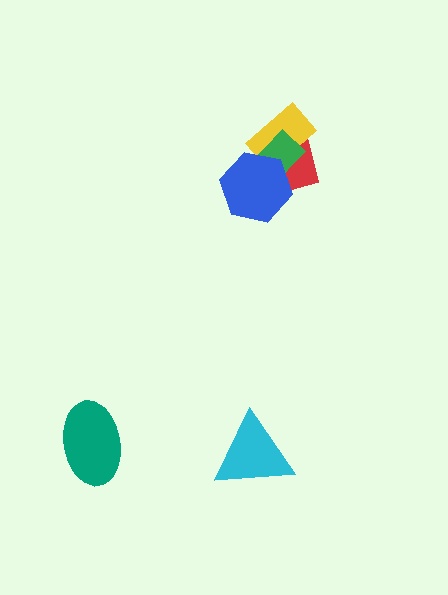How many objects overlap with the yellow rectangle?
3 objects overlap with the yellow rectangle.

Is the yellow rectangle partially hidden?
Yes, it is partially covered by another shape.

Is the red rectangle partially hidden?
Yes, it is partially covered by another shape.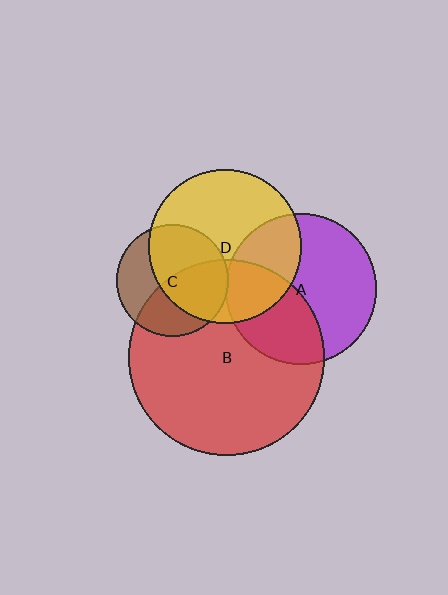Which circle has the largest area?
Circle B (red).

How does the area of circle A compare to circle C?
Approximately 1.8 times.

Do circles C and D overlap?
Yes.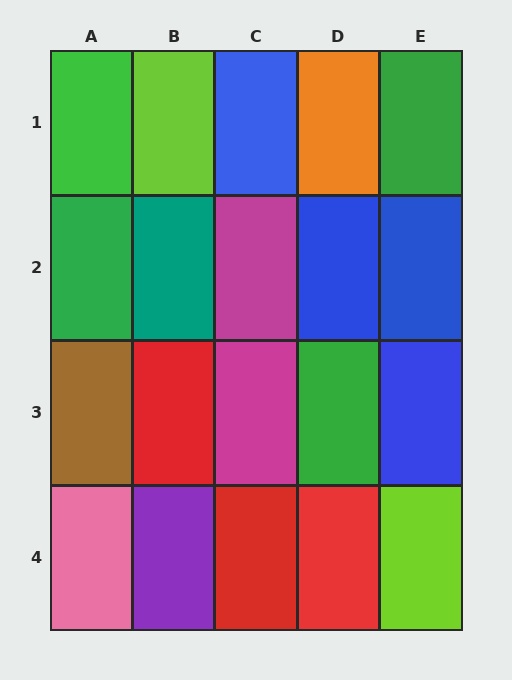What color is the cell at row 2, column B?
Teal.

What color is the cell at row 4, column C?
Red.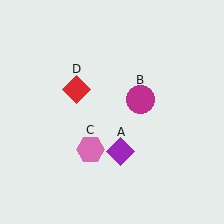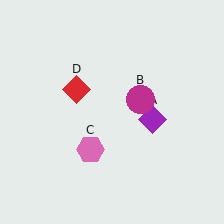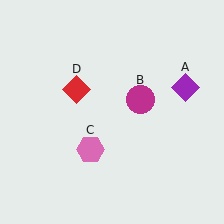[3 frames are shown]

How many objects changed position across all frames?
1 object changed position: purple diamond (object A).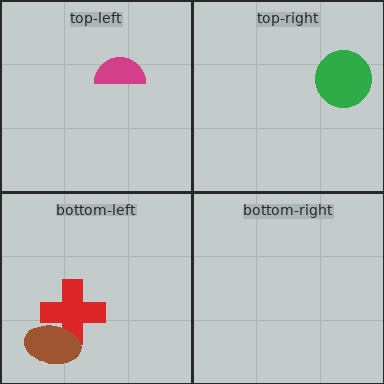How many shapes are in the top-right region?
1.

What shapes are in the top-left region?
The magenta semicircle.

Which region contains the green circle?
The top-right region.